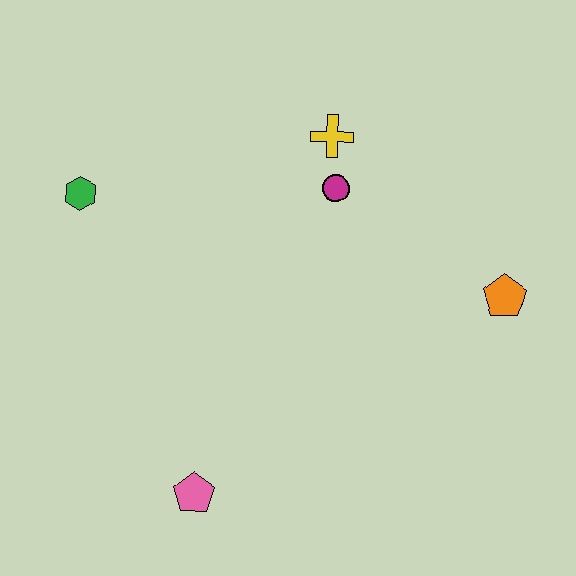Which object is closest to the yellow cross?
The magenta circle is closest to the yellow cross.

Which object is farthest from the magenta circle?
The pink pentagon is farthest from the magenta circle.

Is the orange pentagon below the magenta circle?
Yes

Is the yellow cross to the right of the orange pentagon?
No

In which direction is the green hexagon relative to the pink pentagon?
The green hexagon is above the pink pentagon.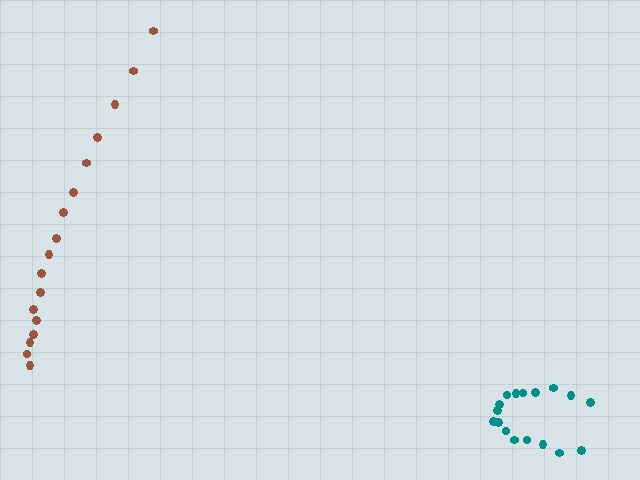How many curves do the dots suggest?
There are 2 distinct paths.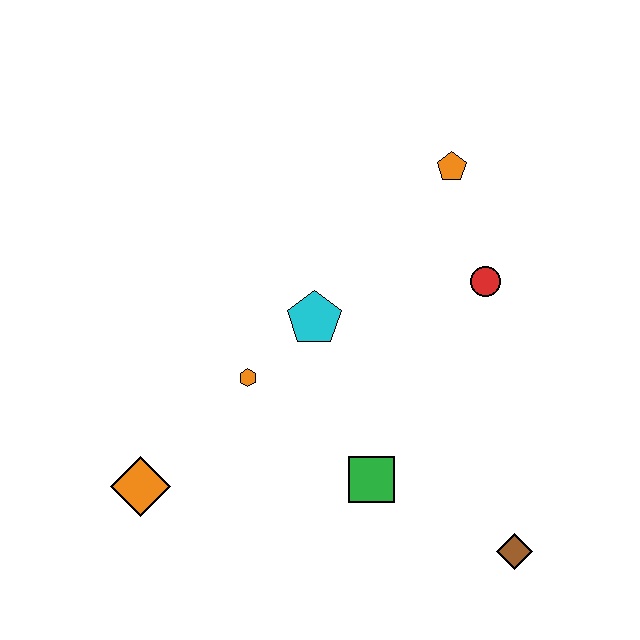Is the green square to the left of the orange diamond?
No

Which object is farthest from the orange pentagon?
The orange diamond is farthest from the orange pentagon.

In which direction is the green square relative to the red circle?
The green square is below the red circle.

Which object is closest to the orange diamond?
The orange hexagon is closest to the orange diamond.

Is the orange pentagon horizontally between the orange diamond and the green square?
No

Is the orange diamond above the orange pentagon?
No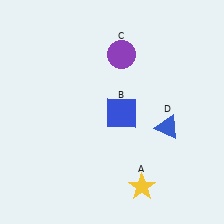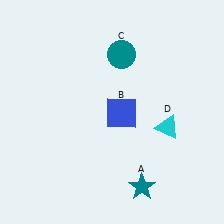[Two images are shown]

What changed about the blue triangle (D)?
In Image 1, D is blue. In Image 2, it changed to cyan.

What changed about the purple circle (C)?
In Image 1, C is purple. In Image 2, it changed to teal.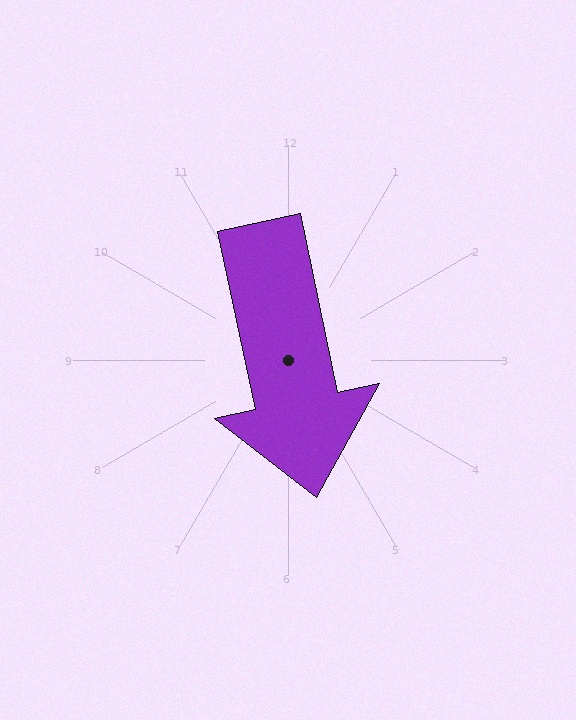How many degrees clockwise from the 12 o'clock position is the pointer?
Approximately 168 degrees.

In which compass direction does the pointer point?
South.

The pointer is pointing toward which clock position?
Roughly 6 o'clock.